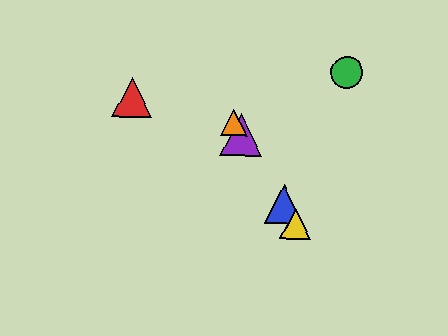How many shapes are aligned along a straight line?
4 shapes (the blue triangle, the yellow triangle, the purple triangle, the orange triangle) are aligned along a straight line.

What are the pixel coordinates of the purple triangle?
The purple triangle is at (241, 135).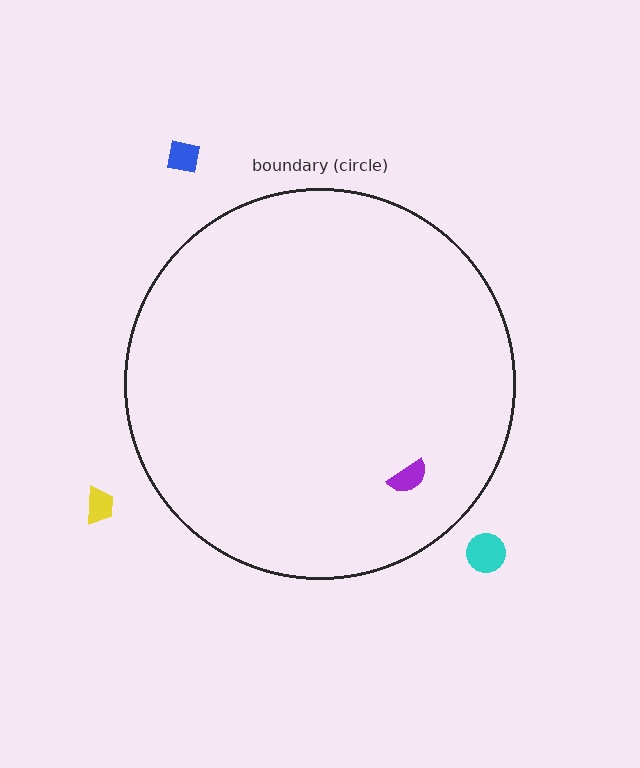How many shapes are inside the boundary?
1 inside, 3 outside.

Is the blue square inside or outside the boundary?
Outside.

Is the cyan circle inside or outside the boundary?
Outside.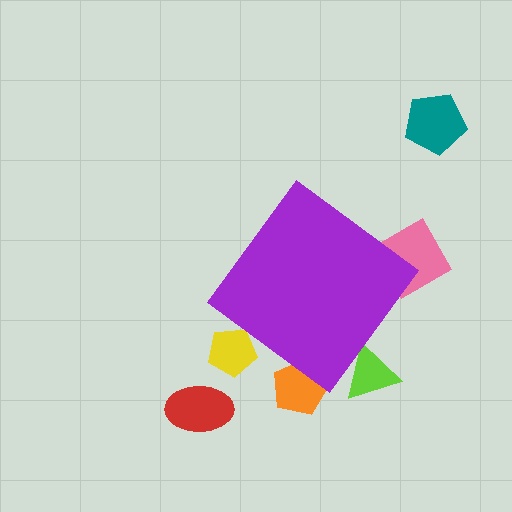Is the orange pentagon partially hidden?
Yes, the orange pentagon is partially hidden behind the purple diamond.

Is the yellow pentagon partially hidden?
Yes, the yellow pentagon is partially hidden behind the purple diamond.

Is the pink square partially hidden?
Yes, the pink square is partially hidden behind the purple diamond.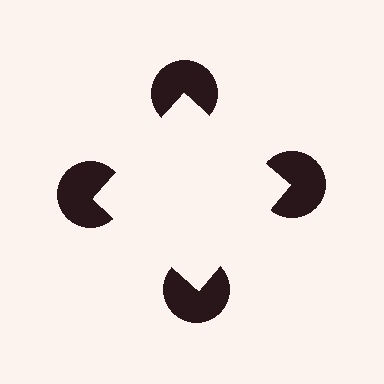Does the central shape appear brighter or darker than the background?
It typically appears slightly brighter than the background, even though no actual brightness change is drawn.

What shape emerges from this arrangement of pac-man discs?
An illusory square — its edges are inferred from the aligned wedge cuts in the pac-man discs, not physically drawn.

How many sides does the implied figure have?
4 sides.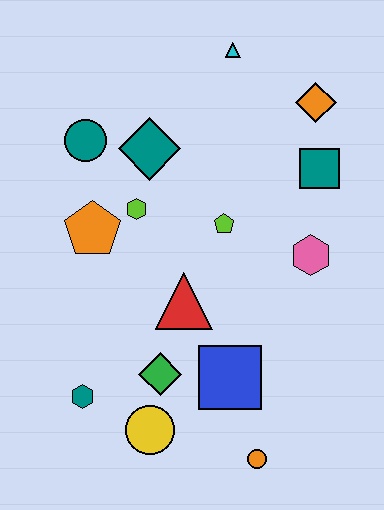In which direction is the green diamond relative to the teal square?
The green diamond is below the teal square.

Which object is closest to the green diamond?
The yellow circle is closest to the green diamond.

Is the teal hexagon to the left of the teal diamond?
Yes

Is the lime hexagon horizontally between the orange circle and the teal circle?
Yes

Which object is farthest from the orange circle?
The cyan triangle is farthest from the orange circle.